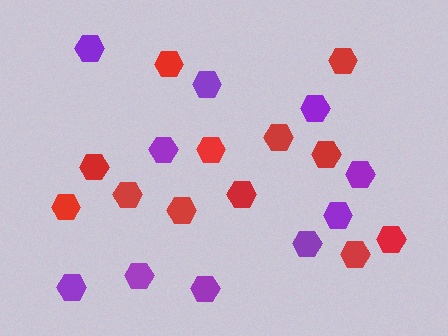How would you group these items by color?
There are 2 groups: one group of purple hexagons (10) and one group of red hexagons (12).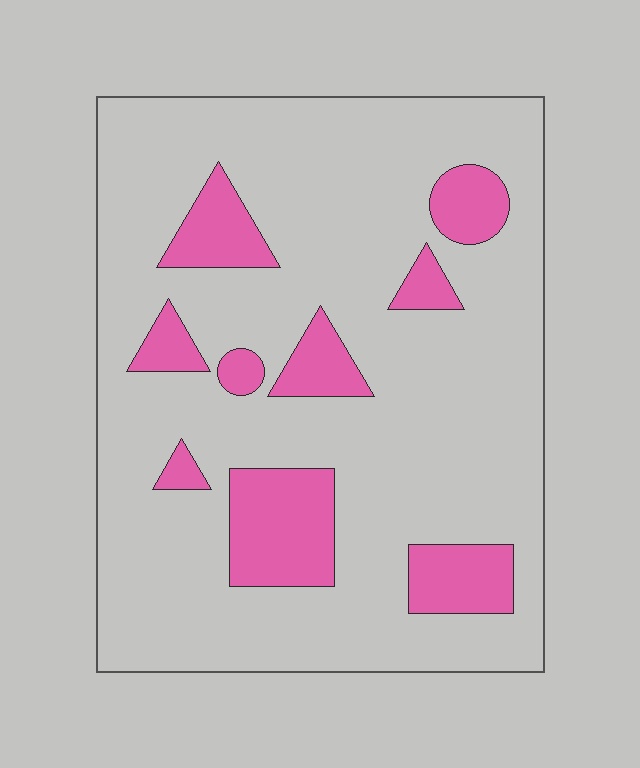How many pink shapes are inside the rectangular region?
9.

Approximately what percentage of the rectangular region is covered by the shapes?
Approximately 20%.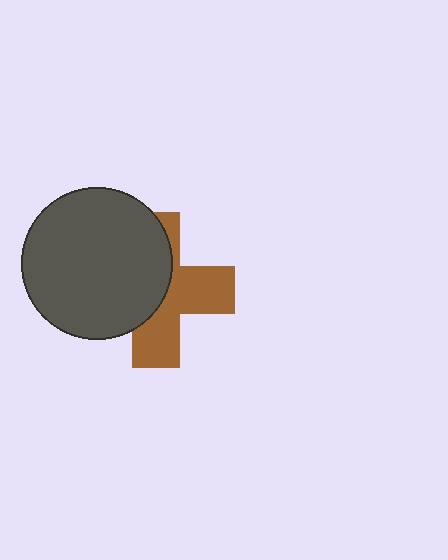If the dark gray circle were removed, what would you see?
You would see the complete brown cross.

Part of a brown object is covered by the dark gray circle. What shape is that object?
It is a cross.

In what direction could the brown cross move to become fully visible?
The brown cross could move right. That would shift it out from behind the dark gray circle entirely.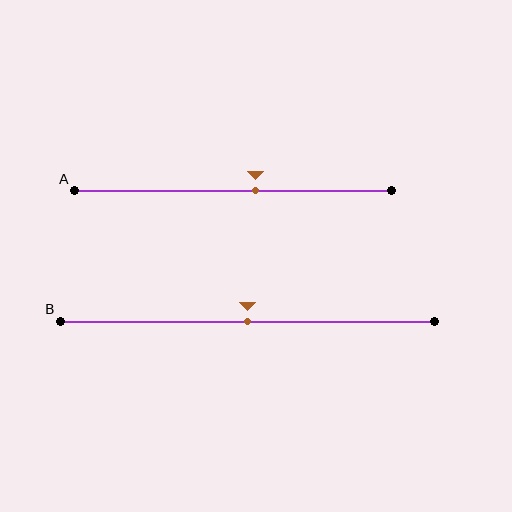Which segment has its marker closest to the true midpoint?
Segment B has its marker closest to the true midpoint.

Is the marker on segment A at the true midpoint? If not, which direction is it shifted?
No, the marker on segment A is shifted to the right by about 7% of the segment length.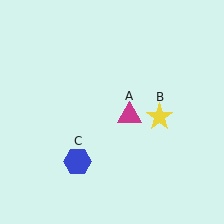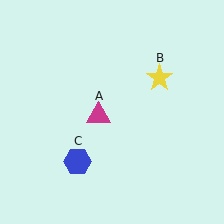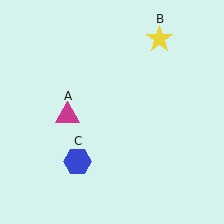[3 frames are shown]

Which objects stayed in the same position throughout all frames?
Blue hexagon (object C) remained stationary.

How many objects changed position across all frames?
2 objects changed position: magenta triangle (object A), yellow star (object B).